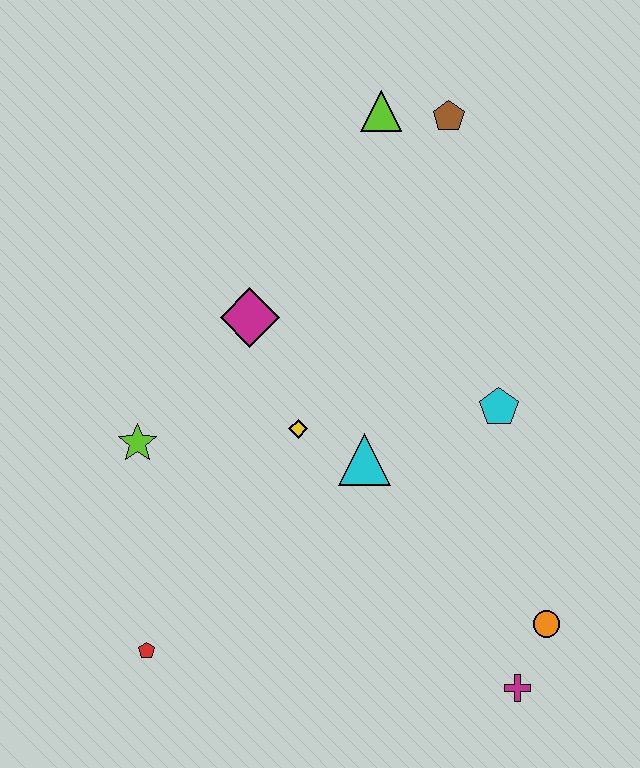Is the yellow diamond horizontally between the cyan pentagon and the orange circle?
No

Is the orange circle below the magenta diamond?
Yes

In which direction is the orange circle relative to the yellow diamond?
The orange circle is to the right of the yellow diamond.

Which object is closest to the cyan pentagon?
The cyan triangle is closest to the cyan pentagon.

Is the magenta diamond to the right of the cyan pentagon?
No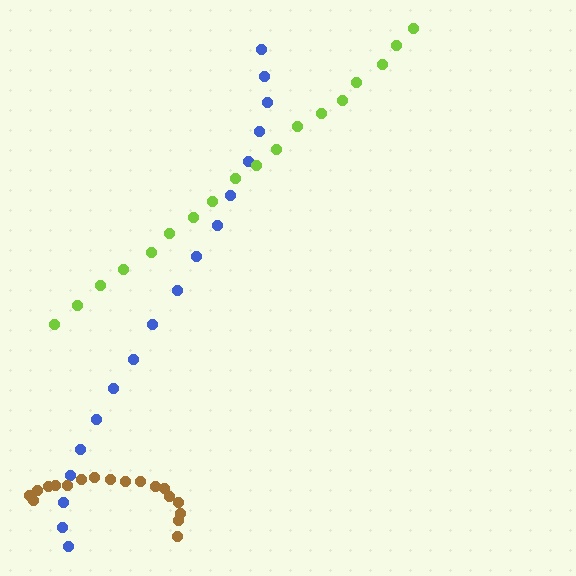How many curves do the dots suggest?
There are 3 distinct paths.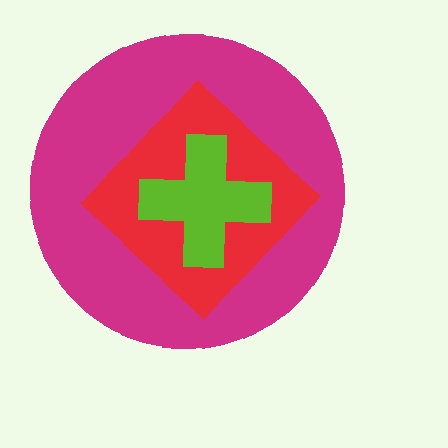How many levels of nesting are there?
3.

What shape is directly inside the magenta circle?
The red diamond.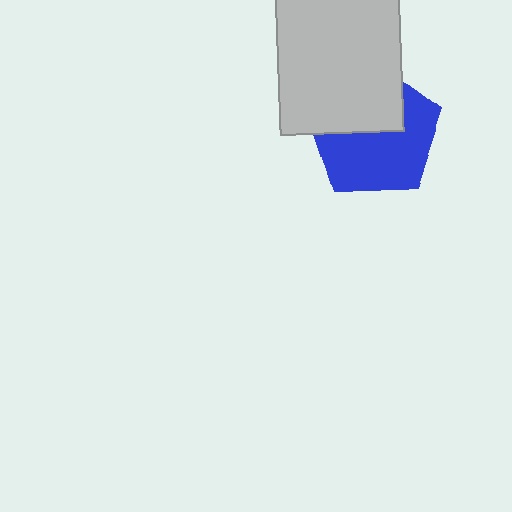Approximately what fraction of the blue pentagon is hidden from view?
Roughly 41% of the blue pentagon is hidden behind the light gray rectangle.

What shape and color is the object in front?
The object in front is a light gray rectangle.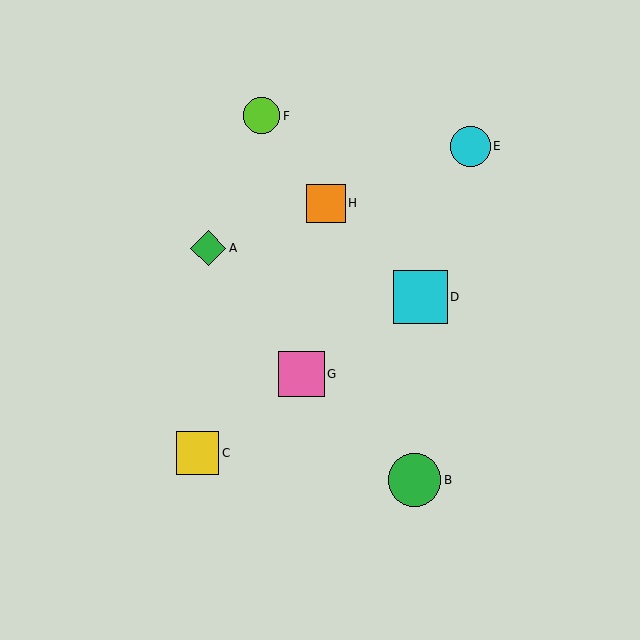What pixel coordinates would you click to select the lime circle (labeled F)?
Click at (262, 116) to select the lime circle F.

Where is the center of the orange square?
The center of the orange square is at (326, 203).